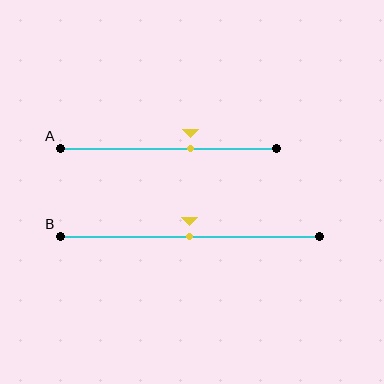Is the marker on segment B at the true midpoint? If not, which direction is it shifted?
Yes, the marker on segment B is at the true midpoint.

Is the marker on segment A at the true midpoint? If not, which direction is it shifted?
No, the marker on segment A is shifted to the right by about 10% of the segment length.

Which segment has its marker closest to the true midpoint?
Segment B has its marker closest to the true midpoint.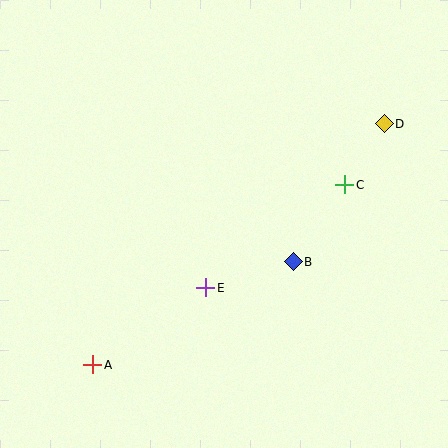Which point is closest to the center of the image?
Point E at (206, 288) is closest to the center.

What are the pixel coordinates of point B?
Point B is at (293, 262).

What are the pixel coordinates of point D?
Point D is at (384, 124).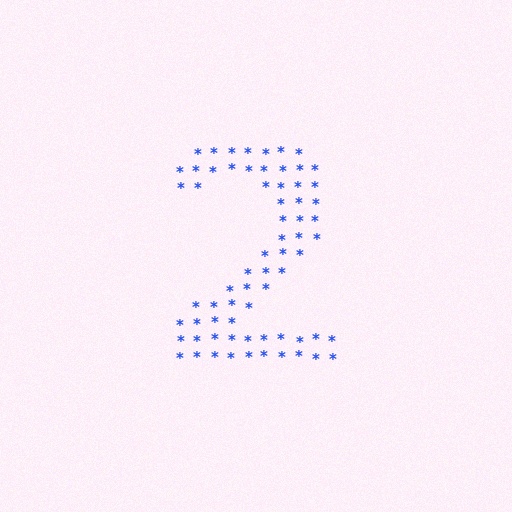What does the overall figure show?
The overall figure shows the digit 2.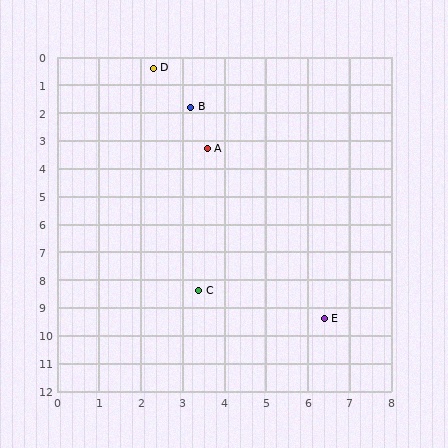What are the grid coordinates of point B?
Point B is at approximately (3.2, 1.8).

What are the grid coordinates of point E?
Point E is at approximately (6.4, 9.4).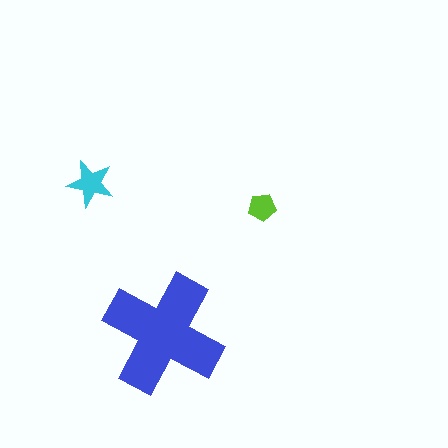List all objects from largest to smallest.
The blue cross, the cyan star, the lime pentagon.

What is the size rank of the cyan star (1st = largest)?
2nd.